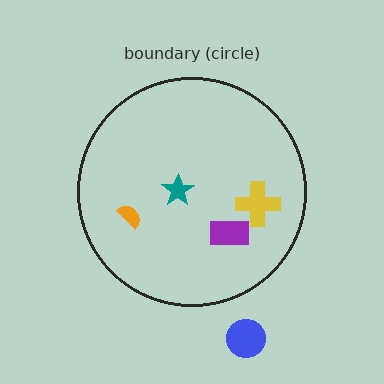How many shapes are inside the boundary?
4 inside, 1 outside.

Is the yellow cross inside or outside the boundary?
Inside.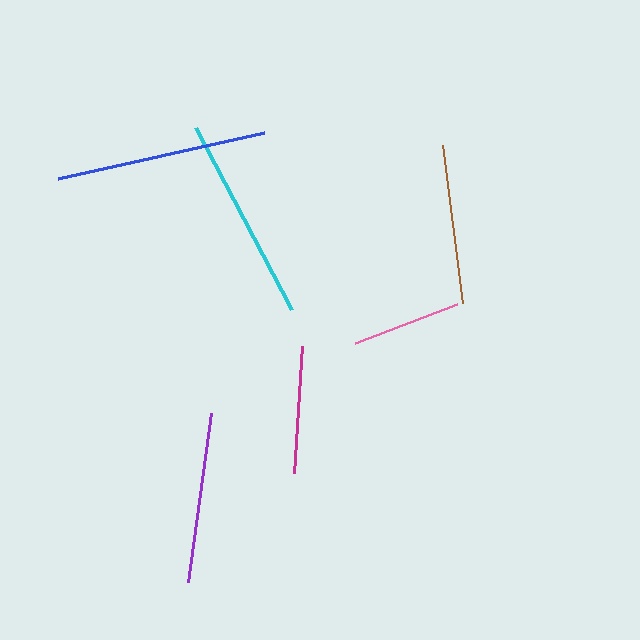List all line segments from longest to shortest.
From longest to shortest: blue, cyan, purple, brown, magenta, pink.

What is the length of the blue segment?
The blue segment is approximately 212 pixels long.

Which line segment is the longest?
The blue line is the longest at approximately 212 pixels.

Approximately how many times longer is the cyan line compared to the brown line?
The cyan line is approximately 1.3 times the length of the brown line.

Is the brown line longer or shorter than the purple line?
The purple line is longer than the brown line.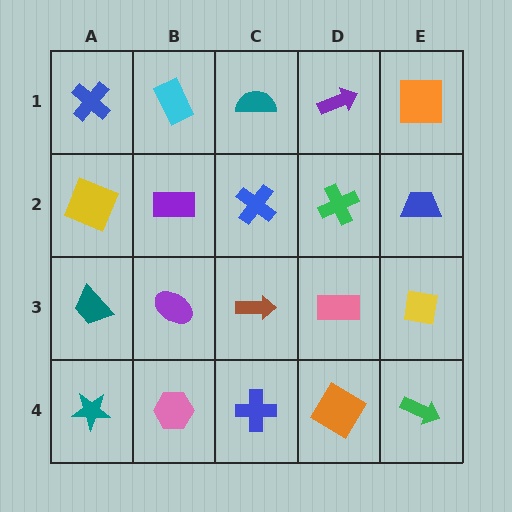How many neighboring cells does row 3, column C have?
4.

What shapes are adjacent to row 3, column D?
A green cross (row 2, column D), an orange diamond (row 4, column D), a brown arrow (row 3, column C), a yellow square (row 3, column E).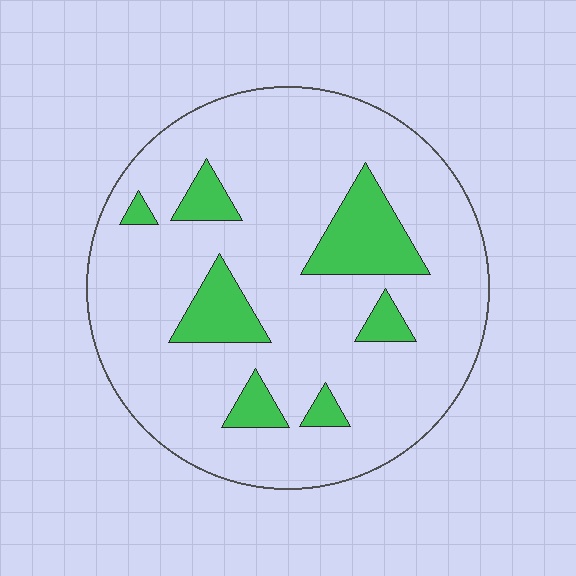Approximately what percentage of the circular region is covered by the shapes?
Approximately 15%.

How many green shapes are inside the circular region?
7.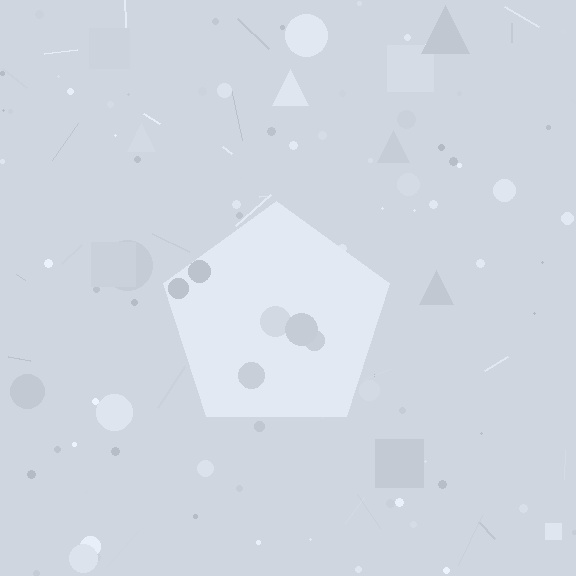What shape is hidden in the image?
A pentagon is hidden in the image.